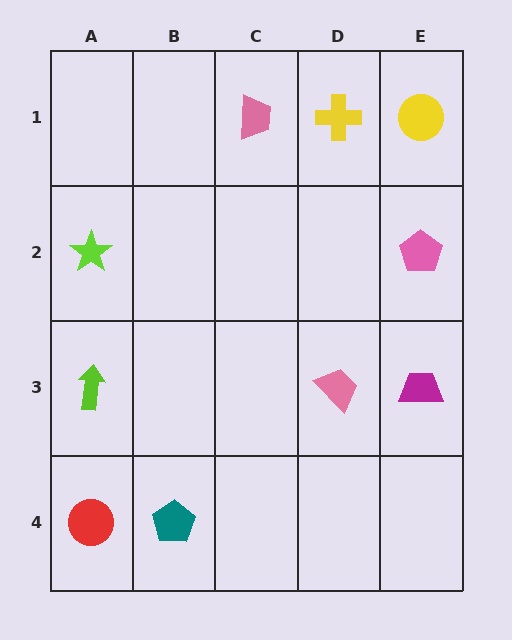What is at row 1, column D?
A yellow cross.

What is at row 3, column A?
A lime arrow.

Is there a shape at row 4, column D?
No, that cell is empty.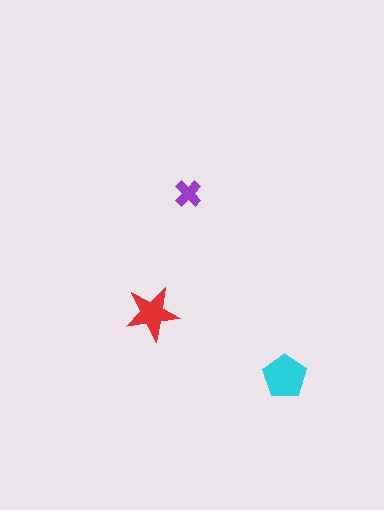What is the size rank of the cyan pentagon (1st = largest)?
1st.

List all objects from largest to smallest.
The cyan pentagon, the red star, the purple cross.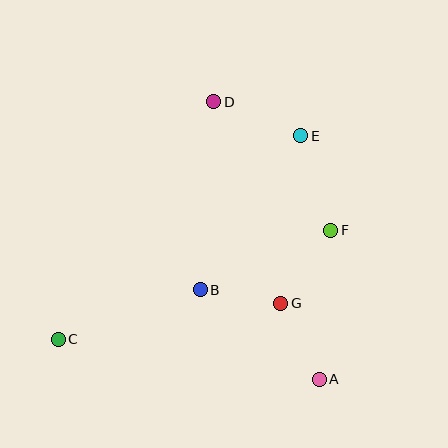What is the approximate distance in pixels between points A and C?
The distance between A and C is approximately 264 pixels.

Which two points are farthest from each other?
Points C and E are farthest from each other.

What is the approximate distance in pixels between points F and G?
The distance between F and G is approximately 89 pixels.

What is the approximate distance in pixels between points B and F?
The distance between B and F is approximately 143 pixels.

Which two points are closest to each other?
Points B and G are closest to each other.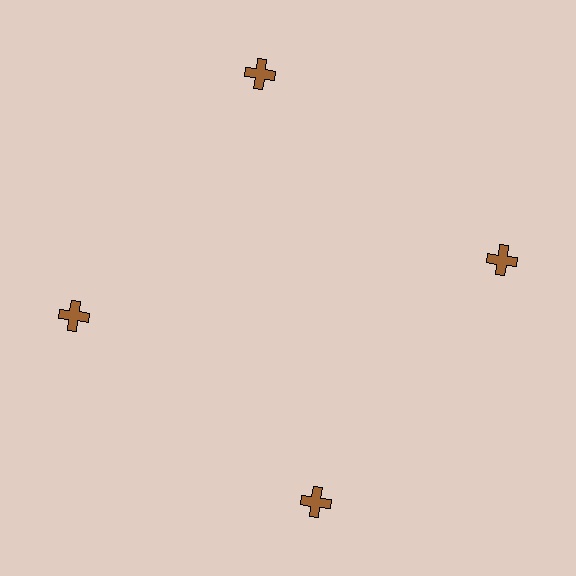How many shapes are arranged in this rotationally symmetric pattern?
There are 4 shapes, arranged in 4 groups of 1.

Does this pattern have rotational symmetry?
Yes, this pattern has 4-fold rotational symmetry. It looks the same after rotating 90 degrees around the center.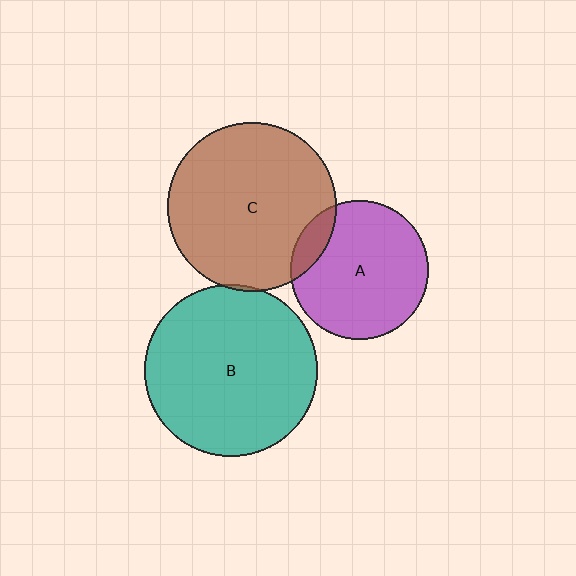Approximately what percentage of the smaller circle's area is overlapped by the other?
Approximately 5%.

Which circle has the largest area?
Circle B (teal).